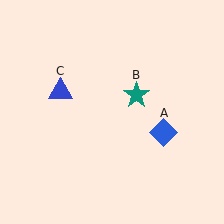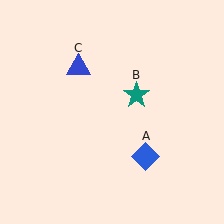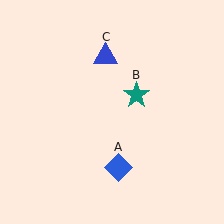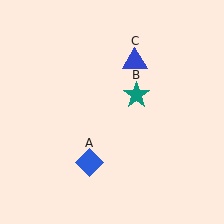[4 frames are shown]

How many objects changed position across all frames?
2 objects changed position: blue diamond (object A), blue triangle (object C).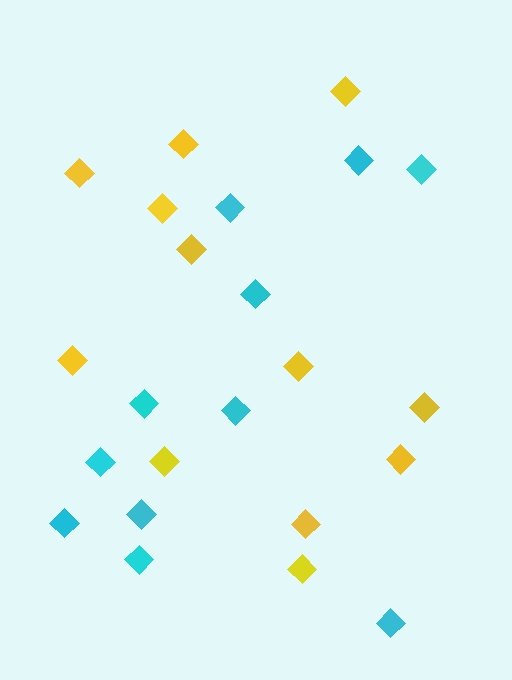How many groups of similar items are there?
There are 2 groups: one group of yellow diamonds (12) and one group of cyan diamonds (11).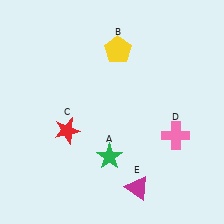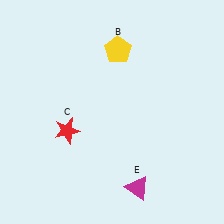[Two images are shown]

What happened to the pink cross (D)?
The pink cross (D) was removed in Image 2. It was in the bottom-right area of Image 1.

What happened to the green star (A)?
The green star (A) was removed in Image 2. It was in the bottom-left area of Image 1.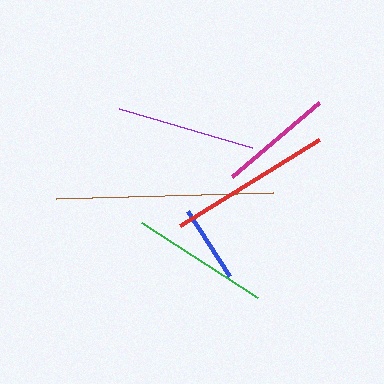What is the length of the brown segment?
The brown segment is approximately 217 pixels long.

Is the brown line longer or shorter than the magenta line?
The brown line is longer than the magenta line.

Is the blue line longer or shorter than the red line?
The red line is longer than the blue line.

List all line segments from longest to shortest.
From longest to shortest: brown, red, green, purple, magenta, blue.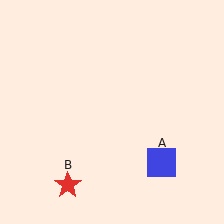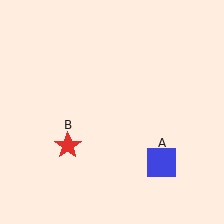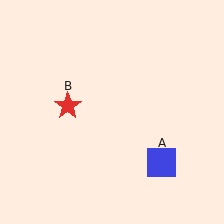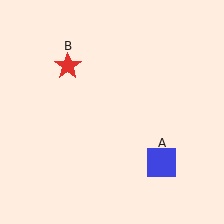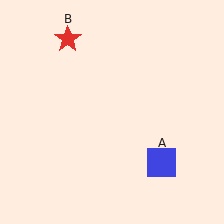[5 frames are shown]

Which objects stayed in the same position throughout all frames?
Blue square (object A) remained stationary.